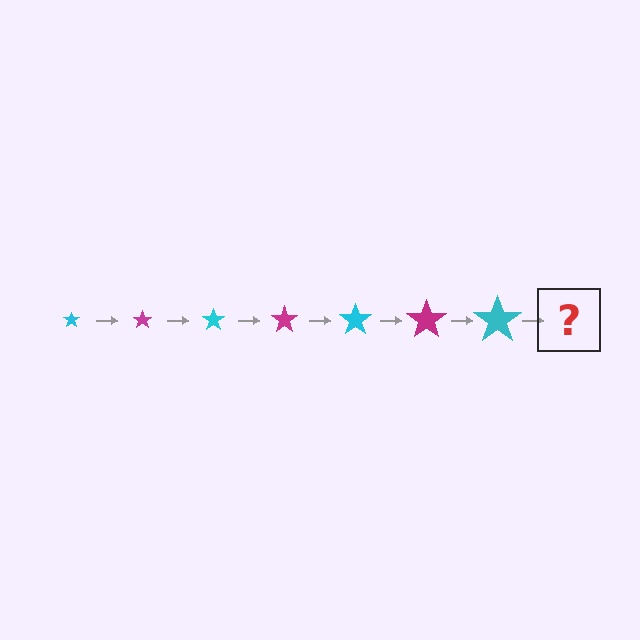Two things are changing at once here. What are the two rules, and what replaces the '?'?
The two rules are that the star grows larger each step and the color cycles through cyan and magenta. The '?' should be a magenta star, larger than the previous one.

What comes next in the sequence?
The next element should be a magenta star, larger than the previous one.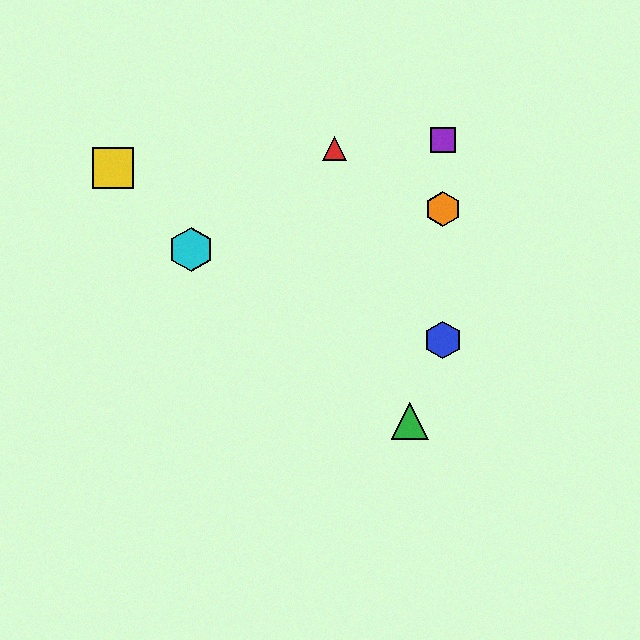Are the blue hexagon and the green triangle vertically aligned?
No, the blue hexagon is at x≈443 and the green triangle is at x≈410.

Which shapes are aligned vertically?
The blue hexagon, the purple square, the orange hexagon are aligned vertically.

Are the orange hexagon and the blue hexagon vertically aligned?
Yes, both are at x≈443.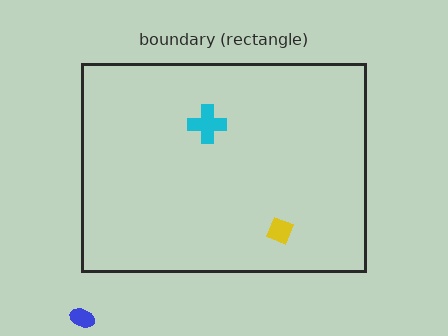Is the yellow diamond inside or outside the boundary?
Inside.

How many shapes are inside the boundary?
2 inside, 1 outside.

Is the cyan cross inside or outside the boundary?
Inside.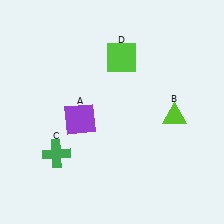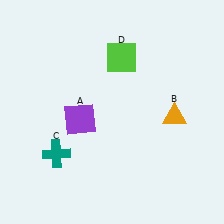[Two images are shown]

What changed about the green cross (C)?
In Image 1, C is green. In Image 2, it changed to teal.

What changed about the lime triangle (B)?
In Image 1, B is lime. In Image 2, it changed to orange.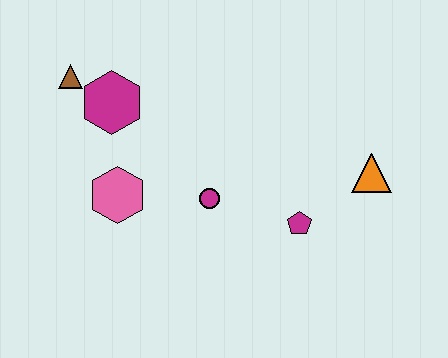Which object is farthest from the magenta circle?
The brown triangle is farthest from the magenta circle.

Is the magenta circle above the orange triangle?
No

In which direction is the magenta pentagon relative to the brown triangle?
The magenta pentagon is to the right of the brown triangle.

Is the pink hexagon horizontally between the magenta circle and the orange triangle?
No